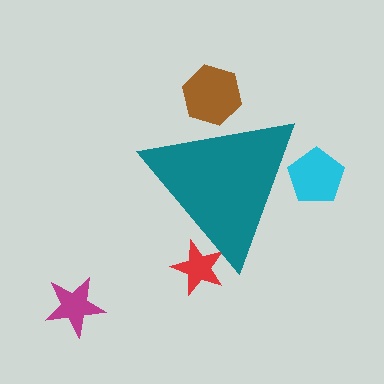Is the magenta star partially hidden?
No, the magenta star is fully visible.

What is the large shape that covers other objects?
A teal triangle.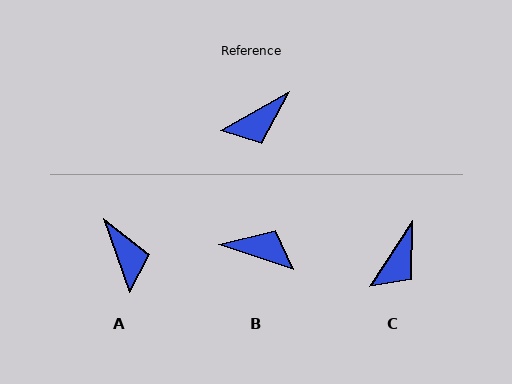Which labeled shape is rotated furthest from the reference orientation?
B, about 132 degrees away.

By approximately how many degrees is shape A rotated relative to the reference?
Approximately 80 degrees counter-clockwise.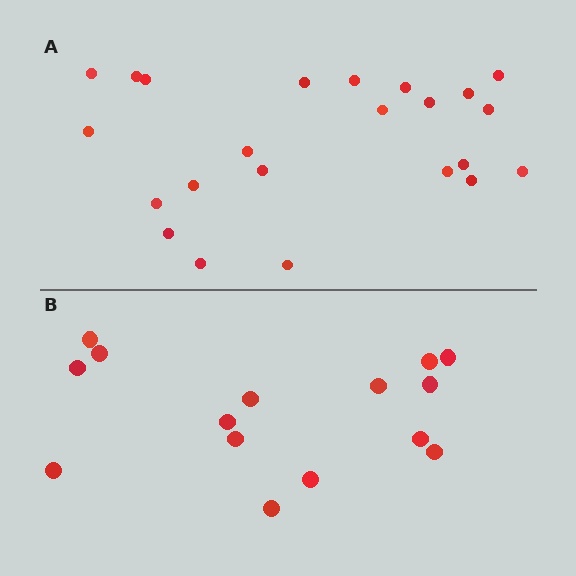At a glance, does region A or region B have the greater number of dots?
Region A (the top region) has more dots.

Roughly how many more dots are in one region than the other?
Region A has roughly 8 or so more dots than region B.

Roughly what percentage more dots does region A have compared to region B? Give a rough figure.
About 55% more.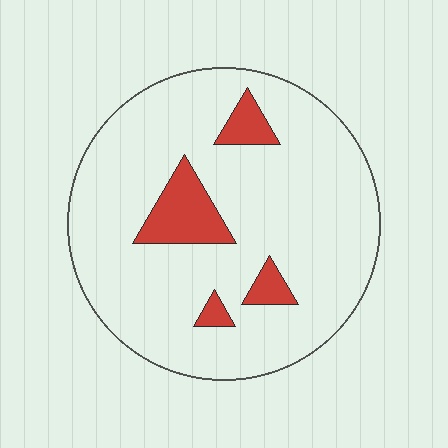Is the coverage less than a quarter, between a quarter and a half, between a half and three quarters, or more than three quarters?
Less than a quarter.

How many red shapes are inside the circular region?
4.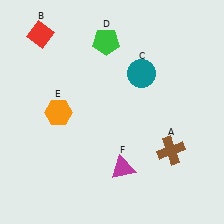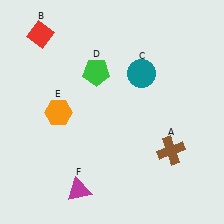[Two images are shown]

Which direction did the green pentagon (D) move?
The green pentagon (D) moved down.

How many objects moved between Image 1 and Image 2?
2 objects moved between the two images.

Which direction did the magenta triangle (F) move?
The magenta triangle (F) moved left.